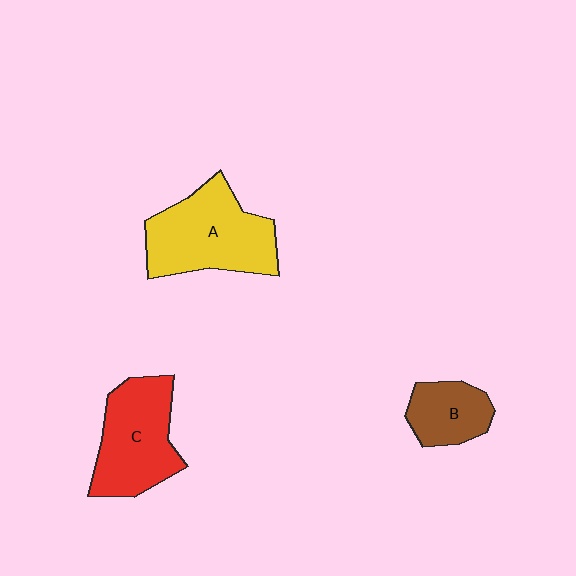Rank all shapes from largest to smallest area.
From largest to smallest: A (yellow), C (red), B (brown).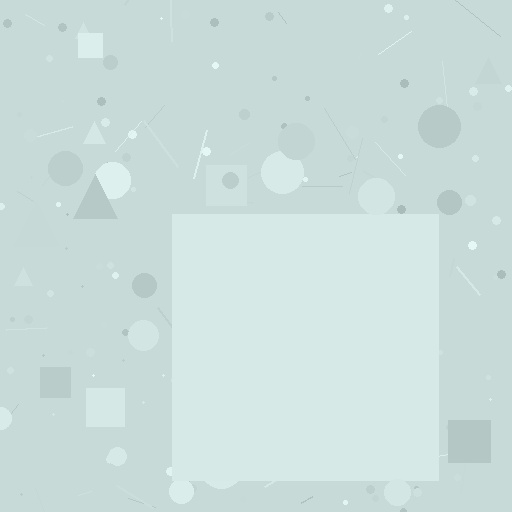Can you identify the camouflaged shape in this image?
The camouflaged shape is a square.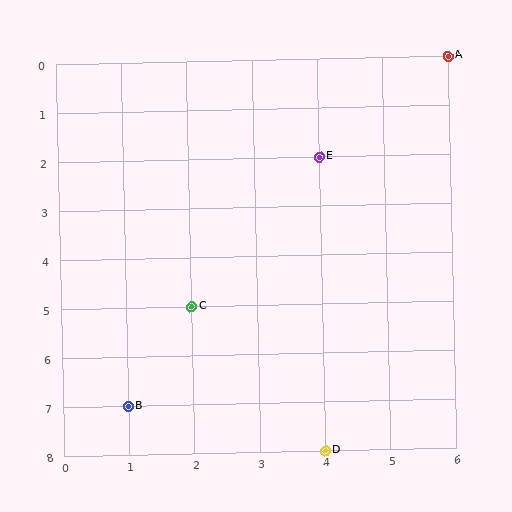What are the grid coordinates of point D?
Point D is at grid coordinates (4, 8).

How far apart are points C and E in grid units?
Points C and E are 2 columns and 3 rows apart (about 3.6 grid units diagonally).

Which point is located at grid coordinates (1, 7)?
Point B is at (1, 7).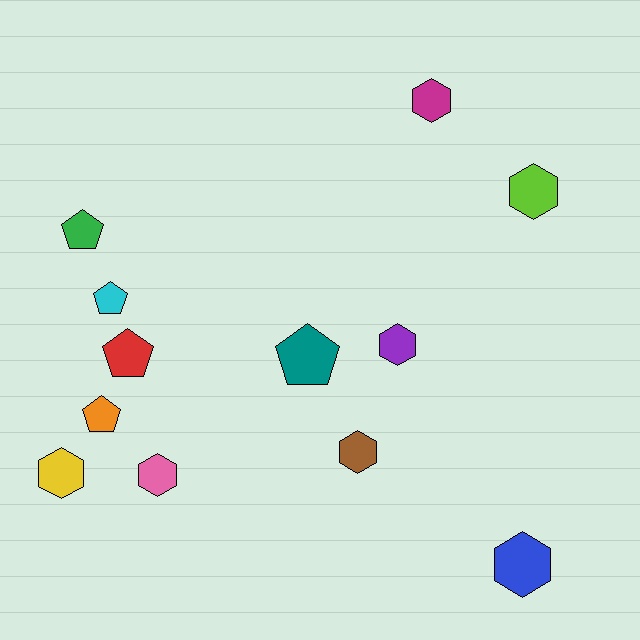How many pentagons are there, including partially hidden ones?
There are 5 pentagons.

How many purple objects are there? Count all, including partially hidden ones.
There is 1 purple object.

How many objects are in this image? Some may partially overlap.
There are 12 objects.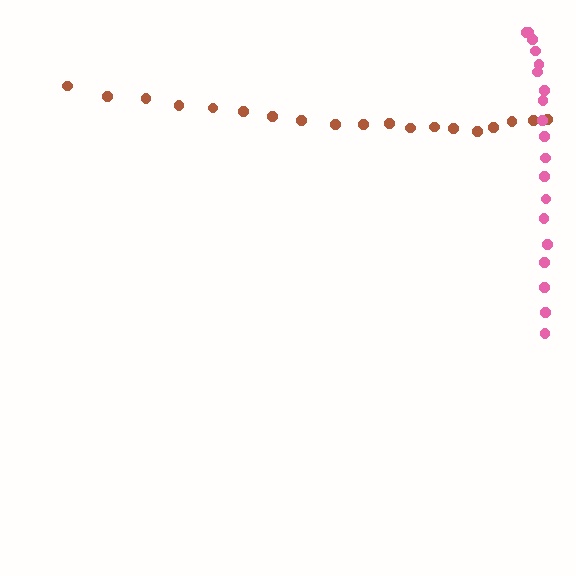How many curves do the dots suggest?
There are 2 distinct paths.